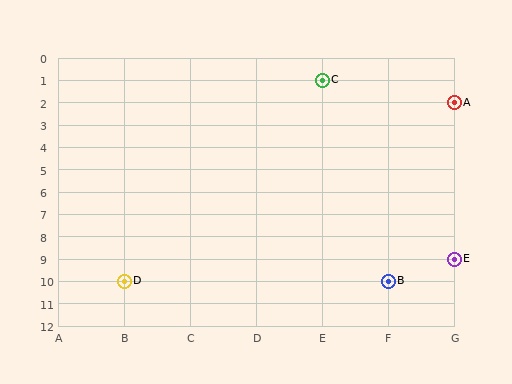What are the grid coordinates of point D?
Point D is at grid coordinates (B, 10).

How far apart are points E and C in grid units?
Points E and C are 2 columns and 8 rows apart (about 8.2 grid units diagonally).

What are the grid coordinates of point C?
Point C is at grid coordinates (E, 1).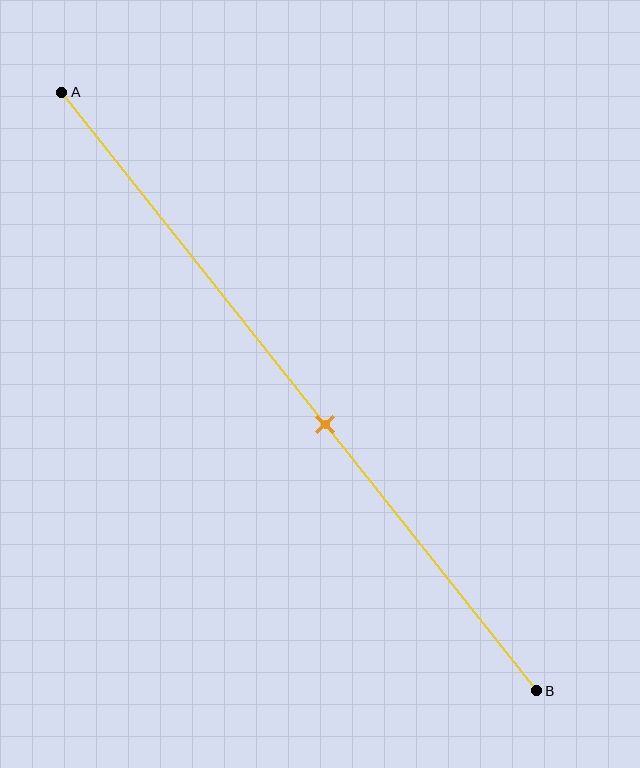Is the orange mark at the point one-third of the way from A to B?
No, the mark is at about 55% from A, not at the 33% one-third point.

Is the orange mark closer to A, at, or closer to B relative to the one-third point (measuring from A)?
The orange mark is closer to point B than the one-third point of segment AB.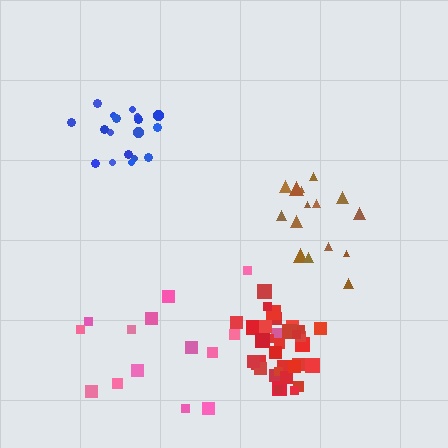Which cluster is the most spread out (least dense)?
Pink.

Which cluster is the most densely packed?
Red.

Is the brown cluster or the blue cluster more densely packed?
Blue.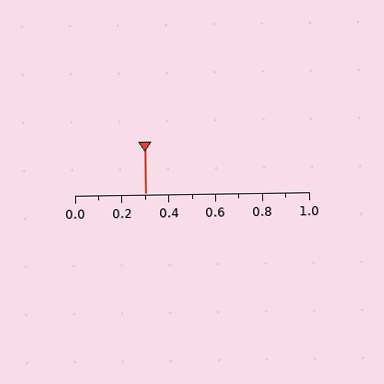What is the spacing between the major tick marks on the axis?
The major ticks are spaced 0.2 apart.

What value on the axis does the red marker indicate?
The marker indicates approximately 0.3.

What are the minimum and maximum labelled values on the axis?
The axis runs from 0.0 to 1.0.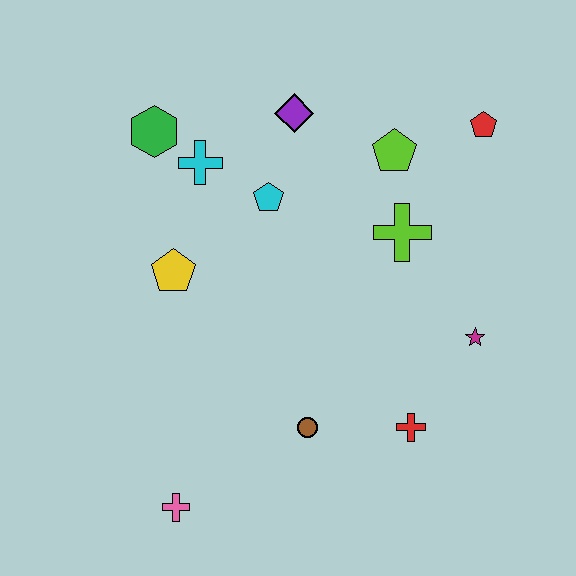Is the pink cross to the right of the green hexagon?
Yes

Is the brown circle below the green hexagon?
Yes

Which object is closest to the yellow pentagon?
The cyan cross is closest to the yellow pentagon.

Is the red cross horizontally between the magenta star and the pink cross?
Yes